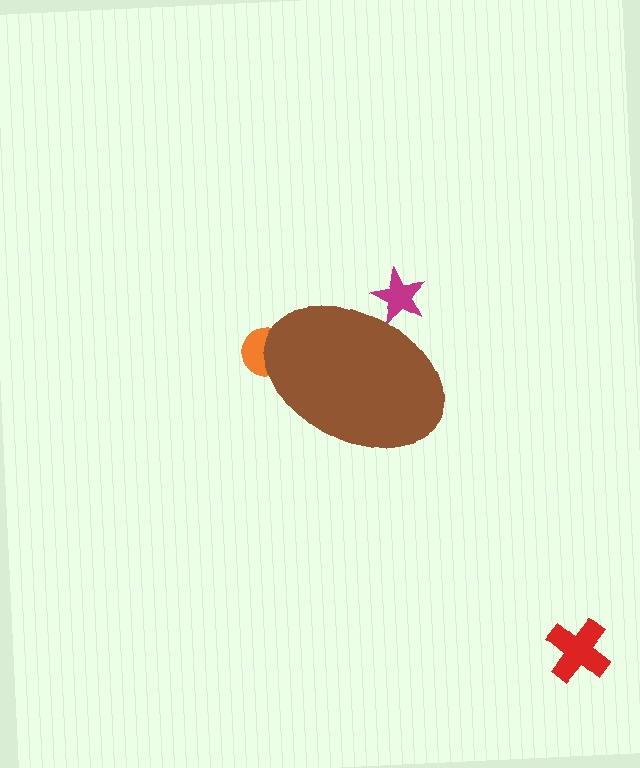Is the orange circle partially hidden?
Yes, the orange circle is partially hidden behind the brown ellipse.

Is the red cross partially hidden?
No, the red cross is fully visible.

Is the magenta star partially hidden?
Yes, the magenta star is partially hidden behind the brown ellipse.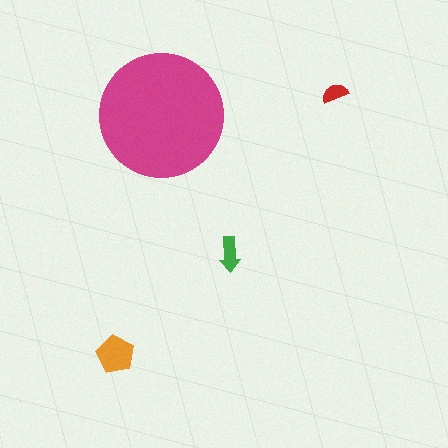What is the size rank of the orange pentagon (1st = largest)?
2nd.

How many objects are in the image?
There are 4 objects in the image.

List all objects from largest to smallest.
The magenta circle, the orange pentagon, the green arrow, the red semicircle.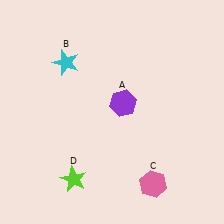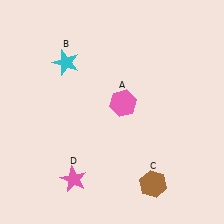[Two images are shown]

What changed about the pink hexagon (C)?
In Image 1, C is pink. In Image 2, it changed to brown.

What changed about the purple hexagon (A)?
In Image 1, A is purple. In Image 2, it changed to pink.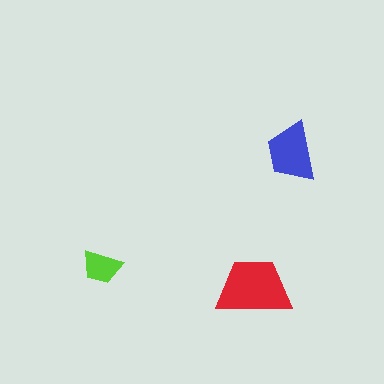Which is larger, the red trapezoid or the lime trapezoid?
The red one.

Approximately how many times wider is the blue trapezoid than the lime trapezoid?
About 1.5 times wider.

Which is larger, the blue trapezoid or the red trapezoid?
The red one.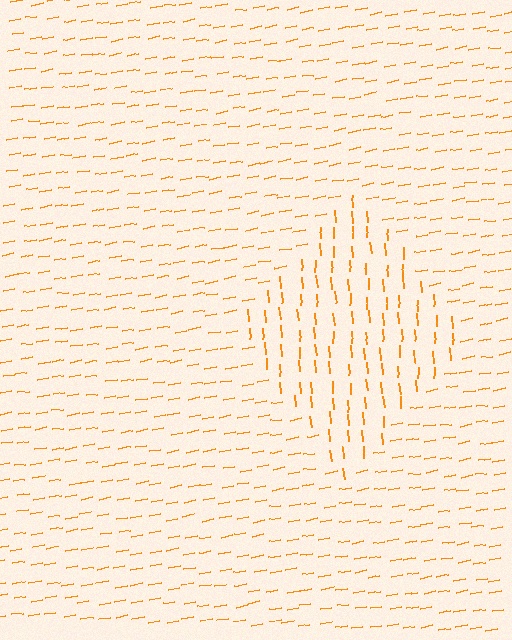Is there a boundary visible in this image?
Yes, there is a texture boundary formed by a change in line orientation.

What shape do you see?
I see a diamond.